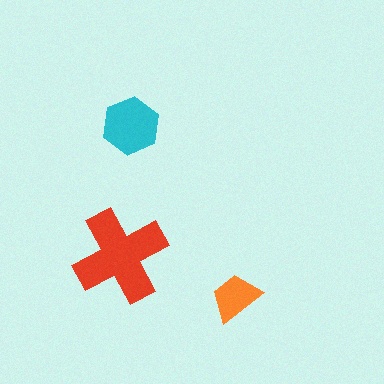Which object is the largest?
The red cross.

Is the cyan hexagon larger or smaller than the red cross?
Smaller.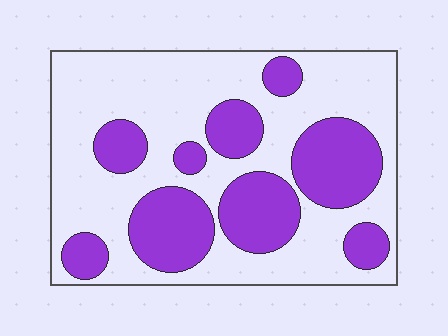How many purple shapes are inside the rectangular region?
9.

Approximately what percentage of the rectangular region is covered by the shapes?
Approximately 35%.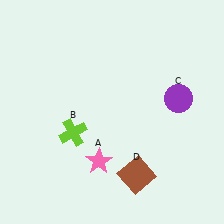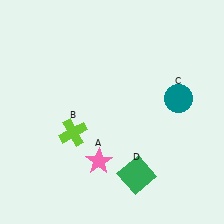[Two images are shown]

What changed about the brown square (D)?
In Image 1, D is brown. In Image 2, it changed to green.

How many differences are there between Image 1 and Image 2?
There are 2 differences between the two images.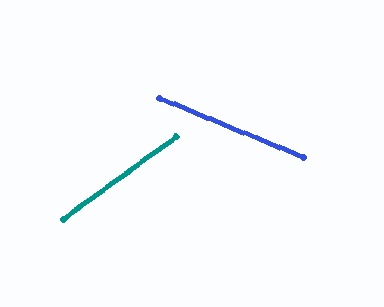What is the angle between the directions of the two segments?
Approximately 59 degrees.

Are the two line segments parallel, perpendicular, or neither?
Neither parallel nor perpendicular — they differ by about 59°.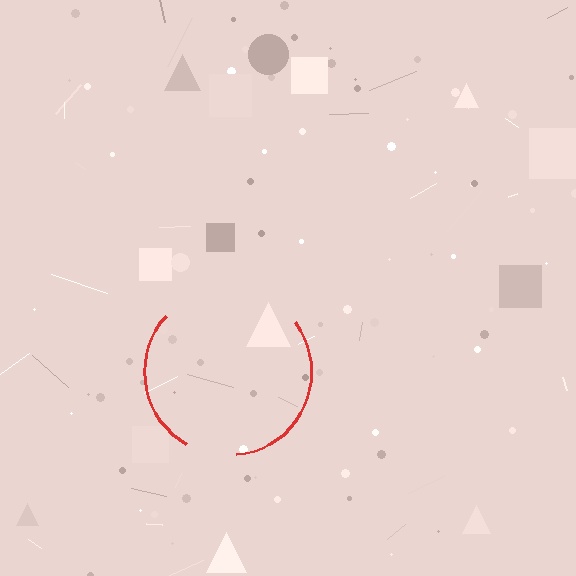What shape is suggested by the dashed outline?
The dashed outline suggests a circle.